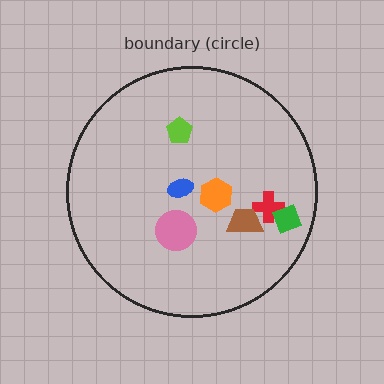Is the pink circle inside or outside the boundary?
Inside.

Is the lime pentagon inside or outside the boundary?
Inside.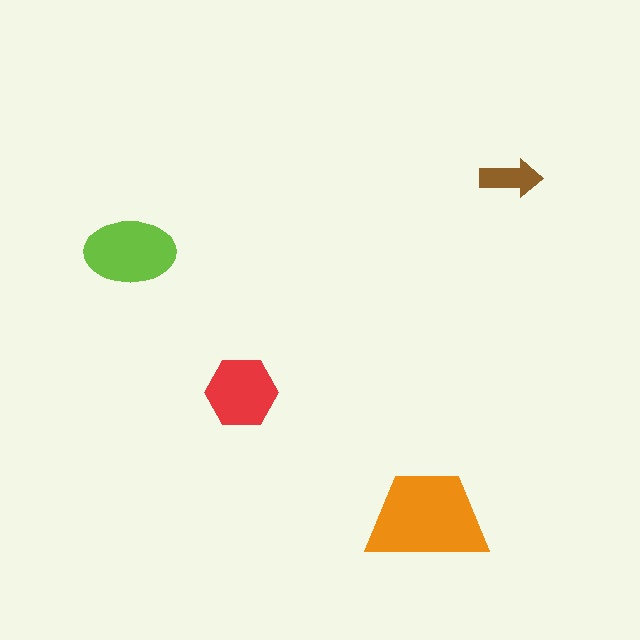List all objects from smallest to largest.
The brown arrow, the red hexagon, the lime ellipse, the orange trapezoid.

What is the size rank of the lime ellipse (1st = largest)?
2nd.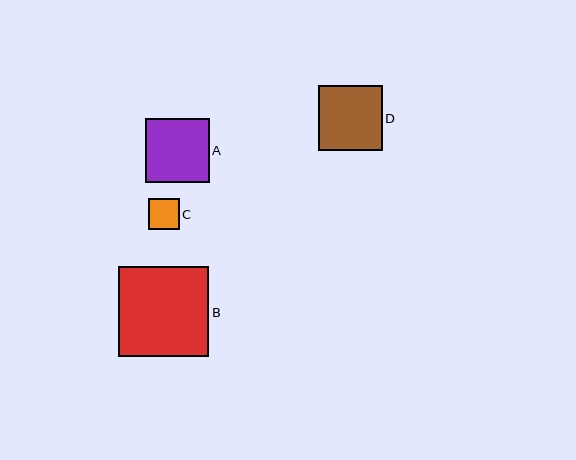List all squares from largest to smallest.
From largest to smallest: B, D, A, C.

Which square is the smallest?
Square C is the smallest with a size of approximately 30 pixels.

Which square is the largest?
Square B is the largest with a size of approximately 90 pixels.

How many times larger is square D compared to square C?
Square D is approximately 2.1 times the size of square C.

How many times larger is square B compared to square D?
Square B is approximately 1.4 times the size of square D.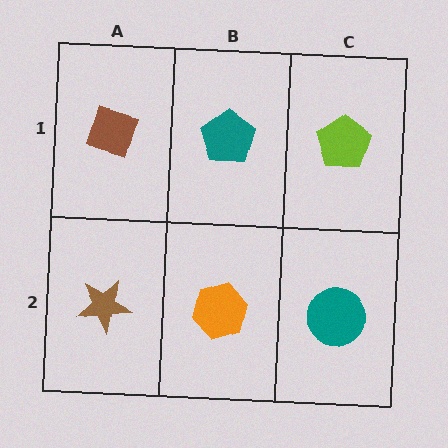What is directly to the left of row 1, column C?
A teal pentagon.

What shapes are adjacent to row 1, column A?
A brown star (row 2, column A), a teal pentagon (row 1, column B).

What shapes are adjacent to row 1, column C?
A teal circle (row 2, column C), a teal pentagon (row 1, column B).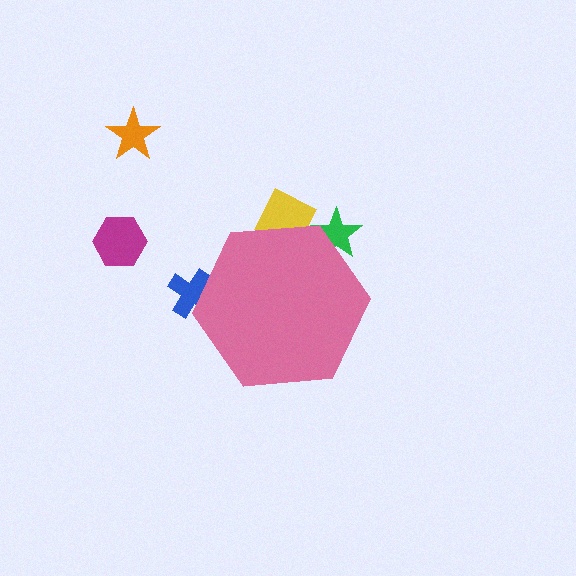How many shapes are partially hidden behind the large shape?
3 shapes are partially hidden.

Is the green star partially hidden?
Yes, the green star is partially hidden behind the pink hexagon.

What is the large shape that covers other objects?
A pink hexagon.